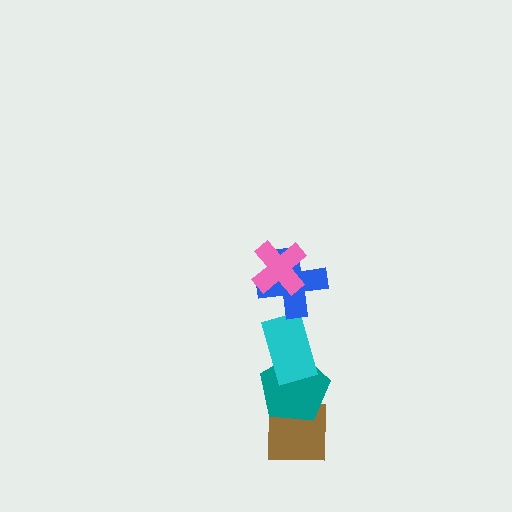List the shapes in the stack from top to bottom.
From top to bottom: the pink cross, the blue cross, the cyan rectangle, the teal pentagon, the brown square.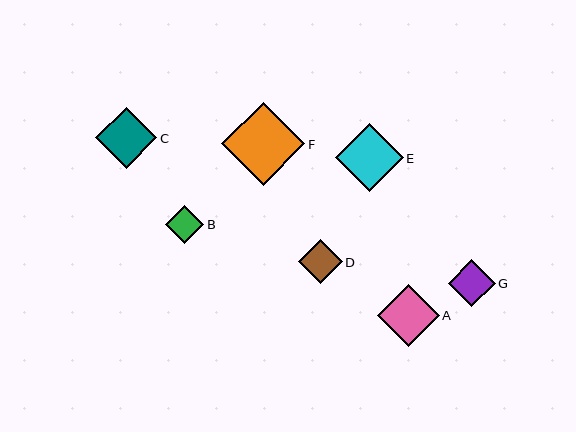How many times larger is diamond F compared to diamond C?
Diamond F is approximately 1.4 times the size of diamond C.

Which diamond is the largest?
Diamond F is the largest with a size of approximately 83 pixels.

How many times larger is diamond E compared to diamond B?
Diamond E is approximately 1.8 times the size of diamond B.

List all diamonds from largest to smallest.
From largest to smallest: F, E, A, C, G, D, B.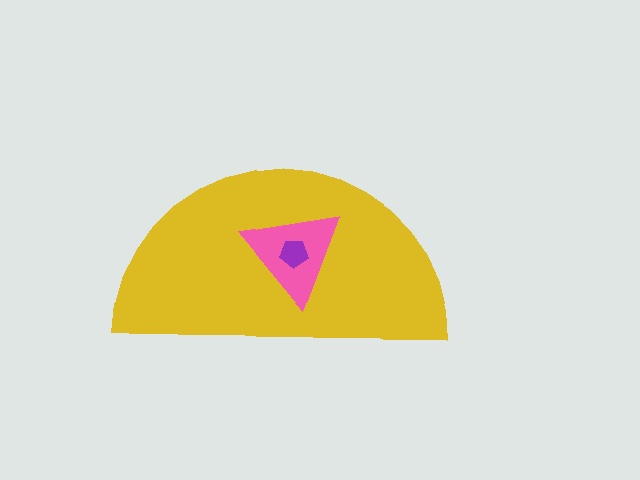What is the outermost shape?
The yellow semicircle.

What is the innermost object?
The purple pentagon.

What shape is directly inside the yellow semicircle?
The pink triangle.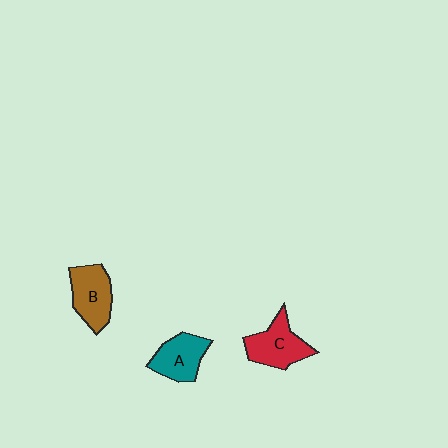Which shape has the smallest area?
Shape A (teal).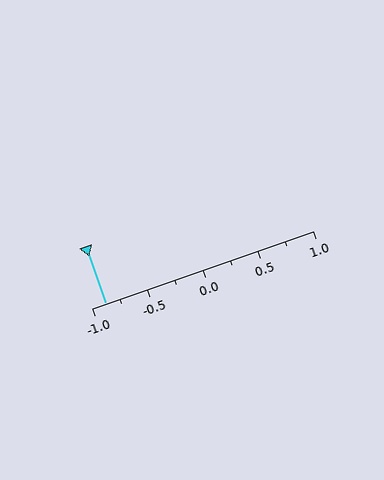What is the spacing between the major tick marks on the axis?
The major ticks are spaced 0.5 apart.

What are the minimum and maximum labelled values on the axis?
The axis runs from -1.0 to 1.0.